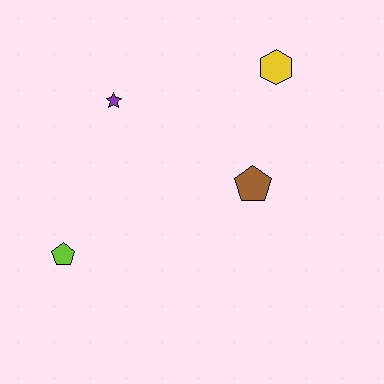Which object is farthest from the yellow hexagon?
The lime pentagon is farthest from the yellow hexagon.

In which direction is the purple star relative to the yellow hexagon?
The purple star is to the left of the yellow hexagon.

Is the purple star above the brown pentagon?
Yes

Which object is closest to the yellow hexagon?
The brown pentagon is closest to the yellow hexagon.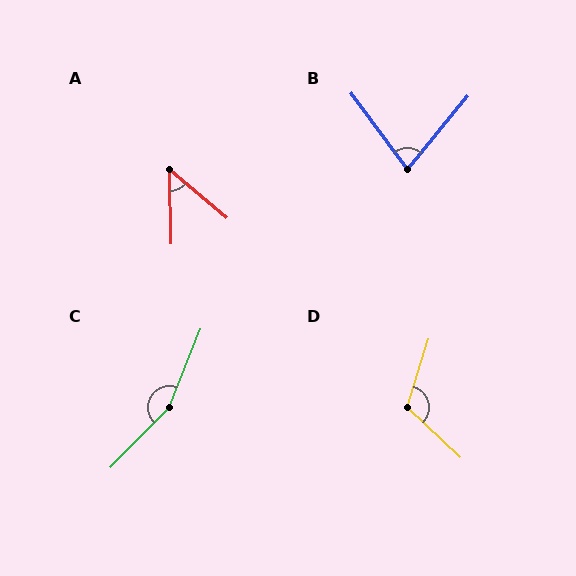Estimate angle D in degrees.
Approximately 116 degrees.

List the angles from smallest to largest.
A (49°), B (76°), D (116°), C (157°).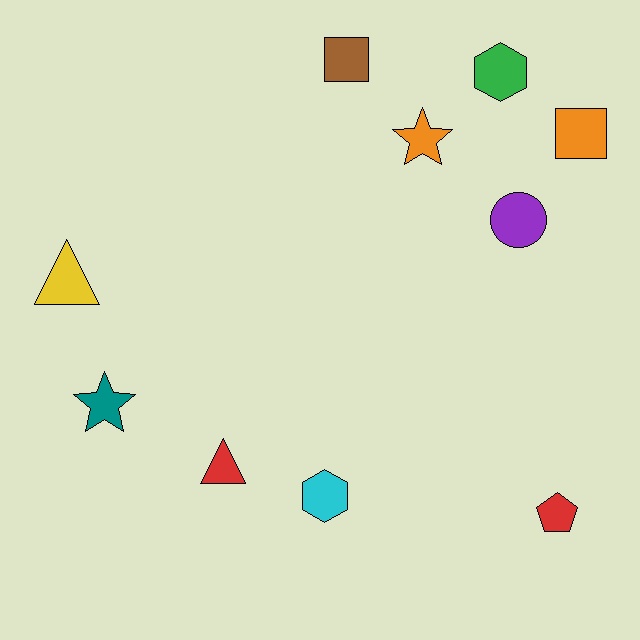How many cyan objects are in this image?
There is 1 cyan object.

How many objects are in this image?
There are 10 objects.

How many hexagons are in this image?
There are 2 hexagons.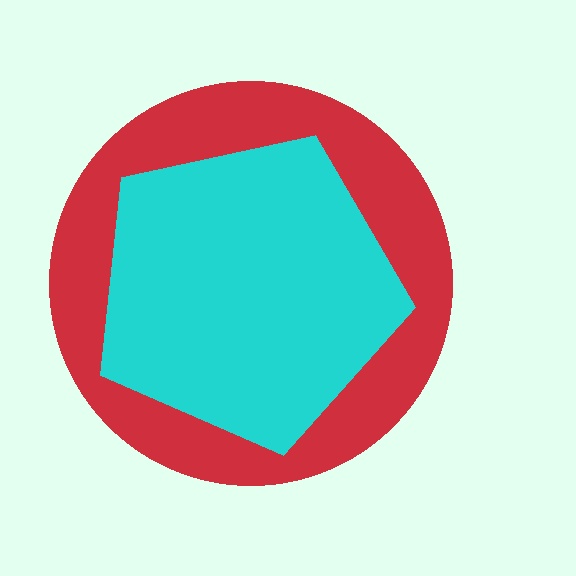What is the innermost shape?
The cyan pentagon.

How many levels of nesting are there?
2.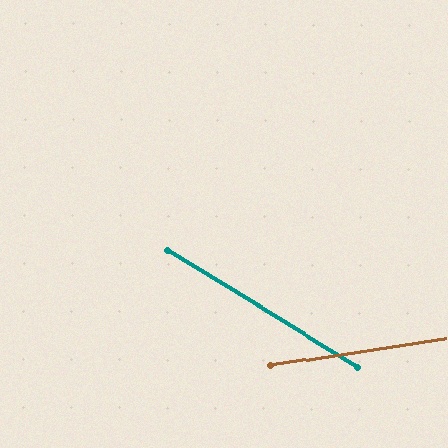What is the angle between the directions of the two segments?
Approximately 40 degrees.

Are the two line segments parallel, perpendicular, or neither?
Neither parallel nor perpendicular — they differ by about 40°.